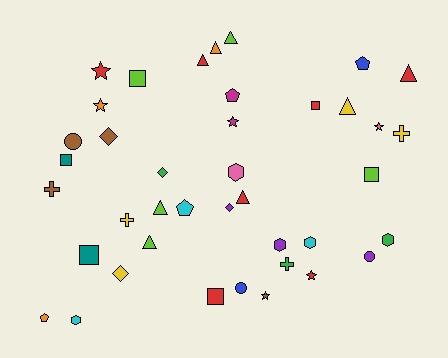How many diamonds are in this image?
There are 4 diamonds.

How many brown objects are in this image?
There are 4 brown objects.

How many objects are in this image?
There are 40 objects.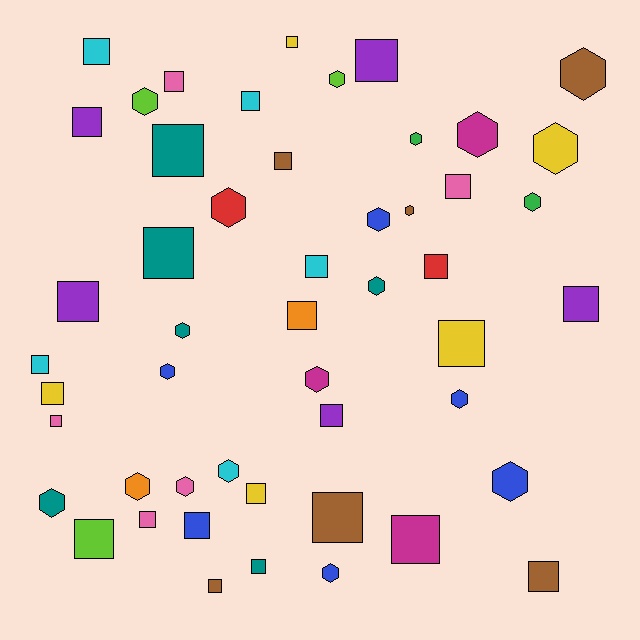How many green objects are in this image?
There are 2 green objects.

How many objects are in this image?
There are 50 objects.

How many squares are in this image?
There are 29 squares.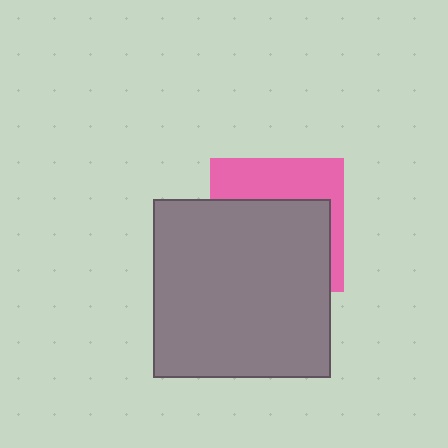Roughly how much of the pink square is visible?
A small part of it is visible (roughly 37%).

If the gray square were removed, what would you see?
You would see the complete pink square.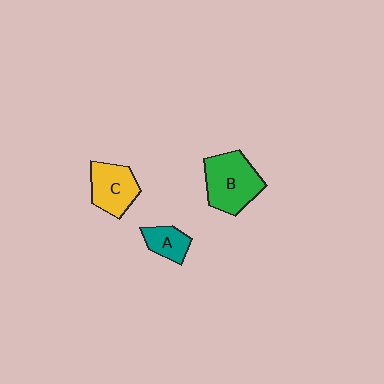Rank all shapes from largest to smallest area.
From largest to smallest: B (green), C (yellow), A (teal).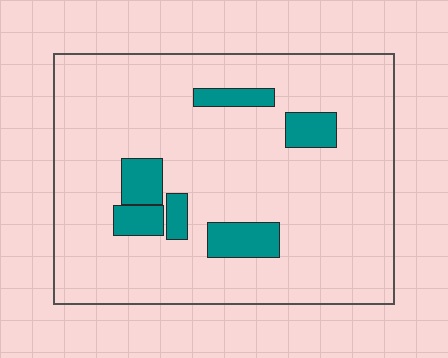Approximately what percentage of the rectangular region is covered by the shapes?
Approximately 10%.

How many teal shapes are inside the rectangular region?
6.